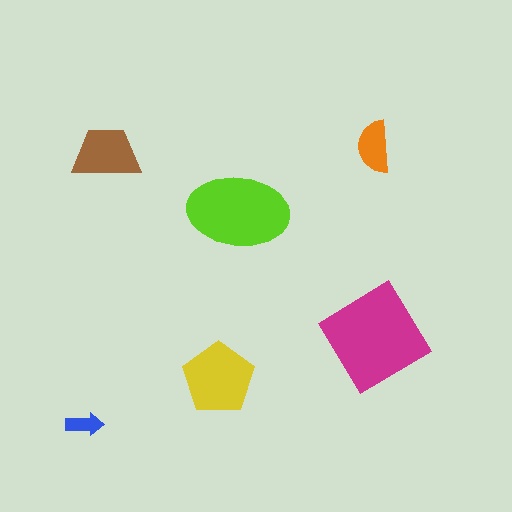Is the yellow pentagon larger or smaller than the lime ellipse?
Smaller.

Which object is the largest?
The magenta diamond.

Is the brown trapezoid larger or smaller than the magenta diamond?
Smaller.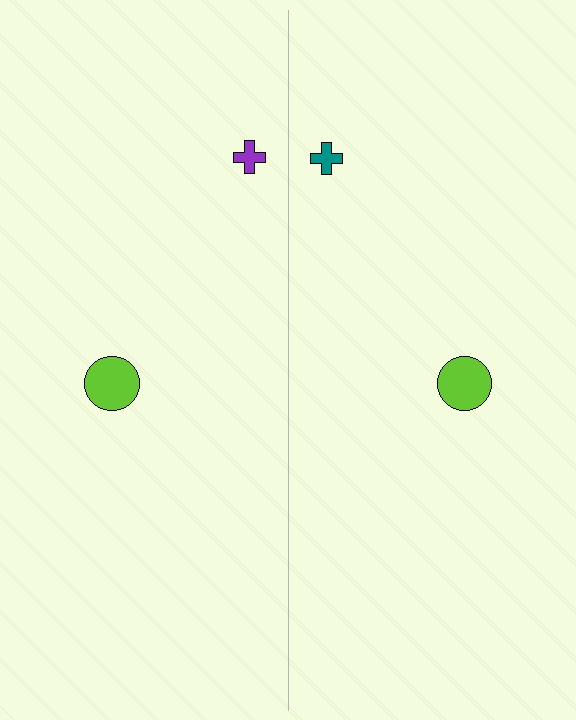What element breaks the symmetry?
The teal cross on the right side breaks the symmetry — its mirror counterpart is purple.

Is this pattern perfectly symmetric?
No, the pattern is not perfectly symmetric. The teal cross on the right side breaks the symmetry — its mirror counterpart is purple.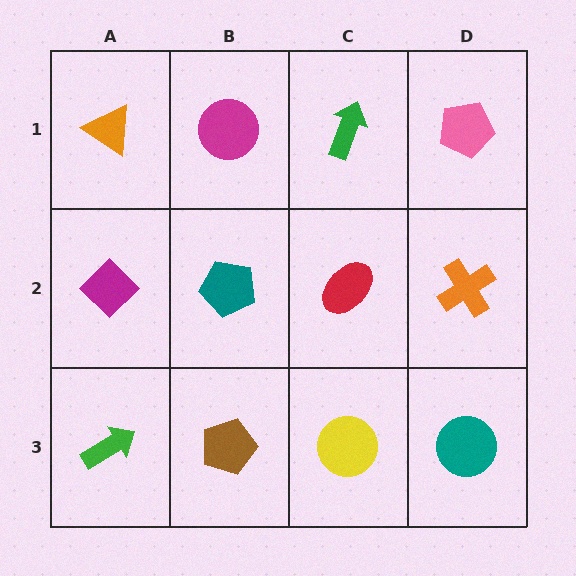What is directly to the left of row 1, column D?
A green arrow.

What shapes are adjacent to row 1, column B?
A teal pentagon (row 2, column B), an orange triangle (row 1, column A), a green arrow (row 1, column C).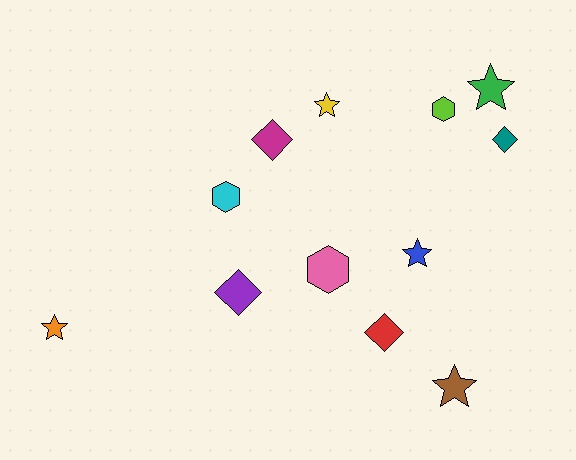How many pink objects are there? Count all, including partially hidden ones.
There is 1 pink object.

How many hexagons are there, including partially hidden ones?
There are 3 hexagons.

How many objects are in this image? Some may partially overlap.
There are 12 objects.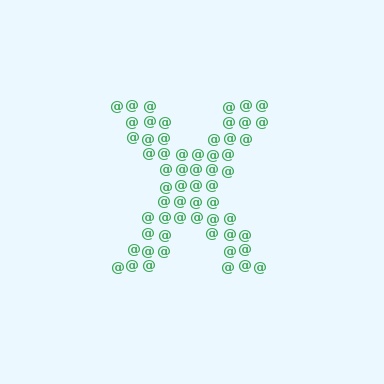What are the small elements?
The small elements are at signs.